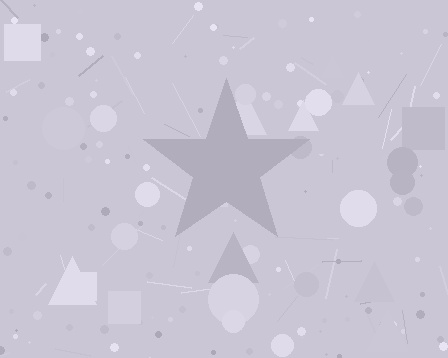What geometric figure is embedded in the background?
A star is embedded in the background.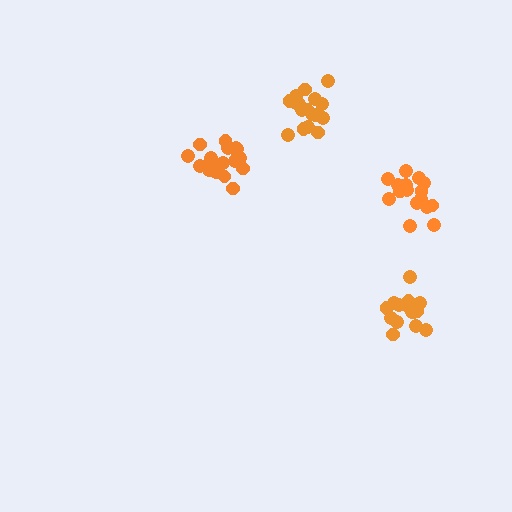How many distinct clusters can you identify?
There are 4 distinct clusters.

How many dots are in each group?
Group 1: 18 dots, Group 2: 16 dots, Group 3: 20 dots, Group 4: 16 dots (70 total).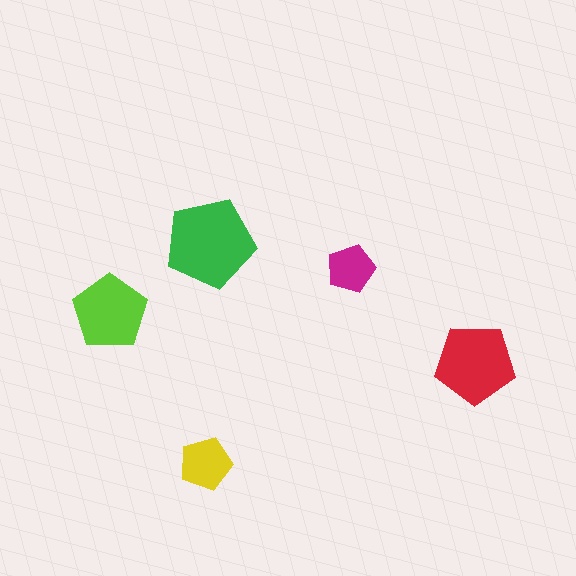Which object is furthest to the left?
The lime pentagon is leftmost.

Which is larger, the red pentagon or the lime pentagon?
The red one.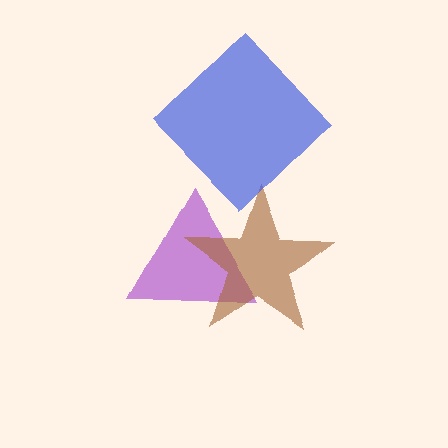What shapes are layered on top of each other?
The layered shapes are: a purple triangle, a brown star, a blue diamond.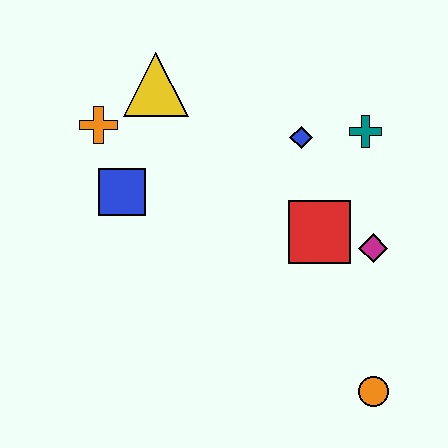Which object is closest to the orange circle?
The magenta diamond is closest to the orange circle.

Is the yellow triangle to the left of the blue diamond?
Yes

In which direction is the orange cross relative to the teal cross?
The orange cross is to the left of the teal cross.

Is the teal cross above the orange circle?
Yes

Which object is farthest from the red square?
The orange cross is farthest from the red square.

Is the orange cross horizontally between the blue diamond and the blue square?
No